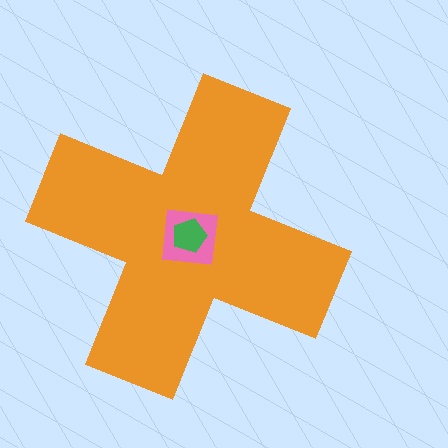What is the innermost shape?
The green pentagon.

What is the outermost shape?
The orange cross.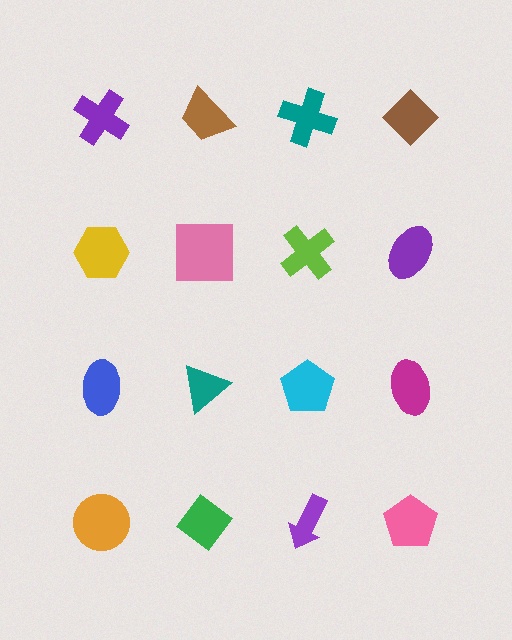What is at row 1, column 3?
A teal cross.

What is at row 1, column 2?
A brown trapezoid.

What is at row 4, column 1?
An orange circle.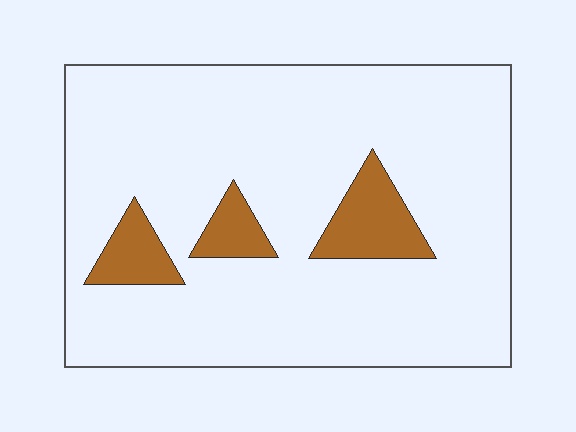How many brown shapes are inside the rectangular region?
3.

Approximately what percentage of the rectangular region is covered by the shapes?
Approximately 10%.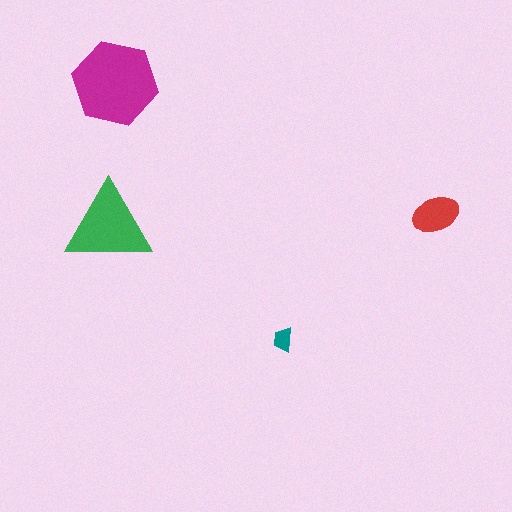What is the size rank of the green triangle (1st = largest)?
2nd.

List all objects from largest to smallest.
The magenta hexagon, the green triangle, the red ellipse, the teal trapezoid.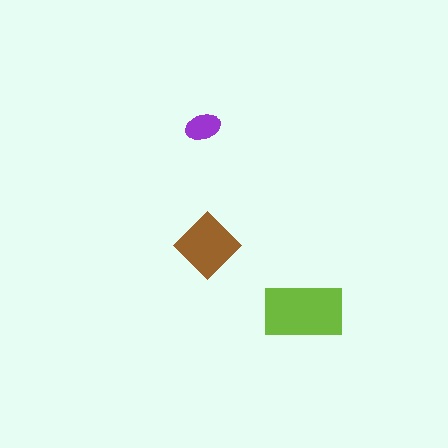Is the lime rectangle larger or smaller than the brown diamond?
Larger.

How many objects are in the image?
There are 3 objects in the image.